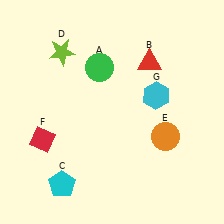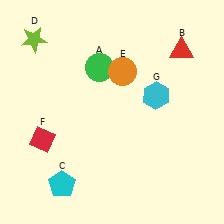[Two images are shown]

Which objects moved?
The objects that moved are: the red triangle (B), the lime star (D), the orange circle (E).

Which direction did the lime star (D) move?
The lime star (D) moved left.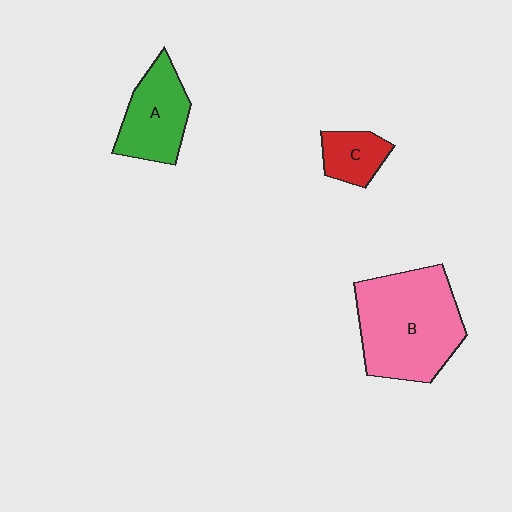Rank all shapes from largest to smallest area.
From largest to smallest: B (pink), A (green), C (red).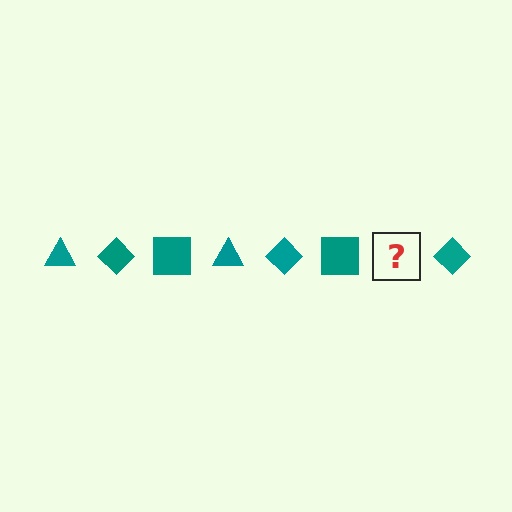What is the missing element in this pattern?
The missing element is a teal triangle.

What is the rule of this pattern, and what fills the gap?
The rule is that the pattern cycles through triangle, diamond, square shapes in teal. The gap should be filled with a teal triangle.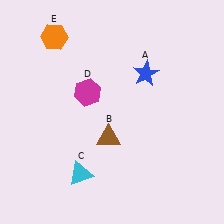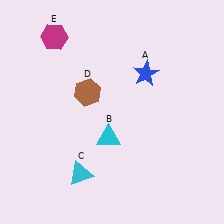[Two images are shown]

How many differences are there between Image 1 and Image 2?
There are 3 differences between the two images.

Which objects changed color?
B changed from brown to cyan. D changed from magenta to brown. E changed from orange to magenta.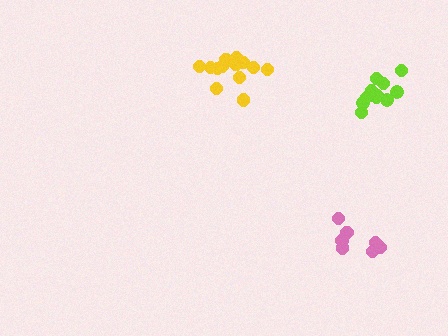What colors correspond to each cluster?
The clusters are colored: yellow, pink, lime.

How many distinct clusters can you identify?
There are 3 distinct clusters.